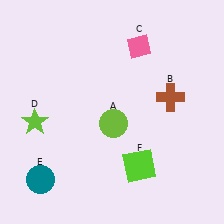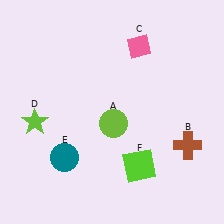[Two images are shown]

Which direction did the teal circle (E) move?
The teal circle (E) moved right.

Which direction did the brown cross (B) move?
The brown cross (B) moved down.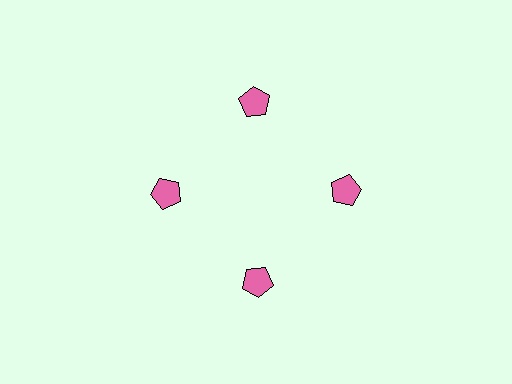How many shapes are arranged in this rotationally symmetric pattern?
There are 4 shapes, arranged in 4 groups of 1.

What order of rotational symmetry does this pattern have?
This pattern has 4-fold rotational symmetry.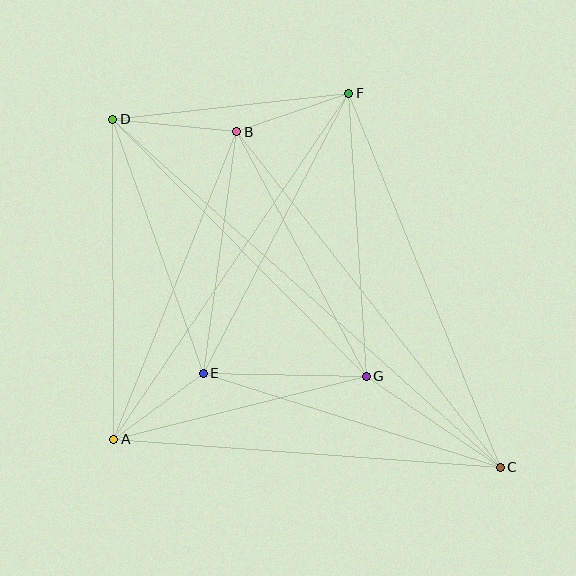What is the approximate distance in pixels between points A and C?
The distance between A and C is approximately 388 pixels.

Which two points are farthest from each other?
Points C and D are farthest from each other.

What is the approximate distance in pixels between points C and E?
The distance between C and E is approximately 311 pixels.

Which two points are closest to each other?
Points A and E are closest to each other.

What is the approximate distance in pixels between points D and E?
The distance between D and E is approximately 270 pixels.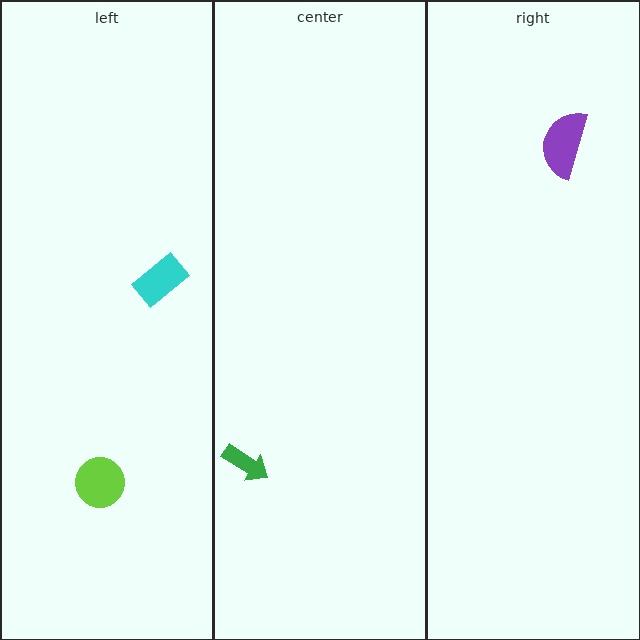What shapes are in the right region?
The purple semicircle.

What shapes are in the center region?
The green arrow.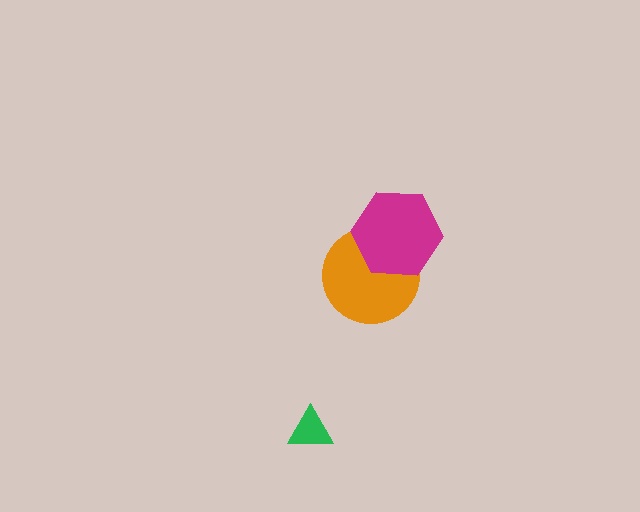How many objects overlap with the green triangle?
0 objects overlap with the green triangle.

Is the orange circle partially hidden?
Yes, it is partially covered by another shape.